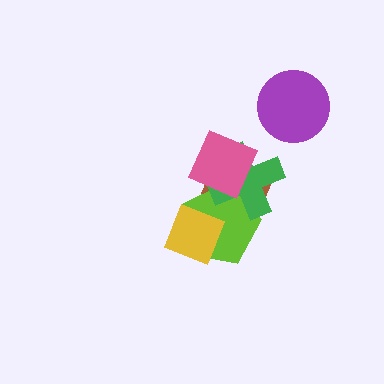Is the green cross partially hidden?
Yes, it is partially covered by another shape.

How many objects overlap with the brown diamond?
4 objects overlap with the brown diamond.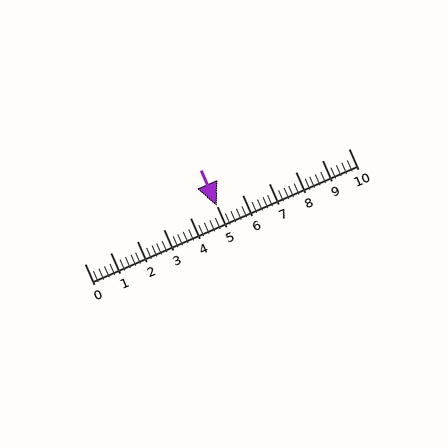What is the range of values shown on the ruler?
The ruler shows values from 0 to 10.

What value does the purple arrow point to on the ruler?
The purple arrow points to approximately 5.0.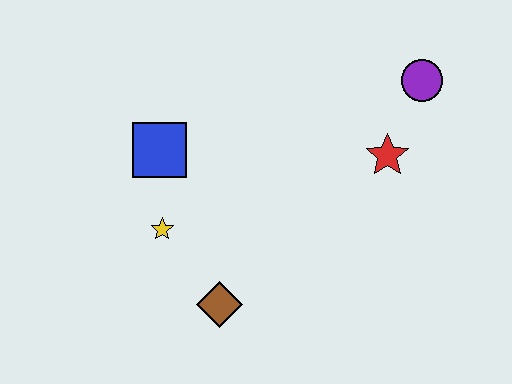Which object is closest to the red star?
The purple circle is closest to the red star.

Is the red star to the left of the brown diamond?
No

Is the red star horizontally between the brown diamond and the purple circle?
Yes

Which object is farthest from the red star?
The yellow star is farthest from the red star.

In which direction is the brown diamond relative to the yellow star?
The brown diamond is below the yellow star.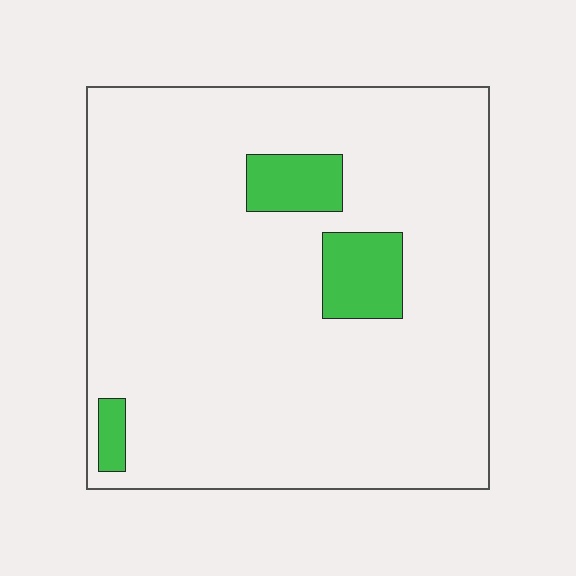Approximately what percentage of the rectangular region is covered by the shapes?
Approximately 10%.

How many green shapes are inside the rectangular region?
3.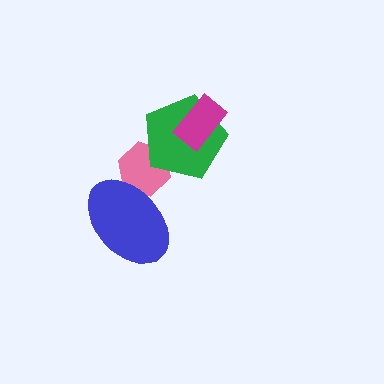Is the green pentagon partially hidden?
Yes, it is partially covered by another shape.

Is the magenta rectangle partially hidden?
No, no other shape covers it.